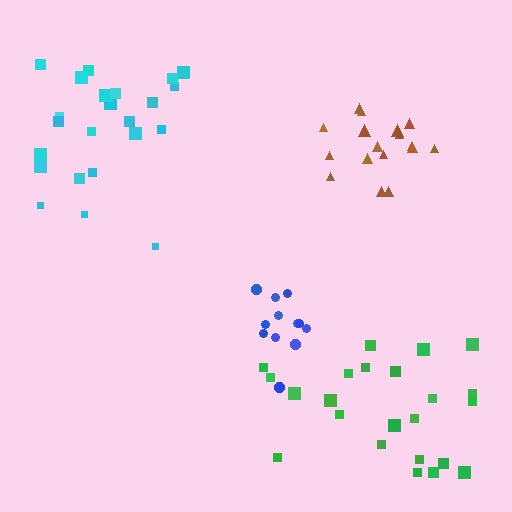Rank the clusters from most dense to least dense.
blue, brown, green, cyan.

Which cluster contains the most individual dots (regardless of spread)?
Cyan (23).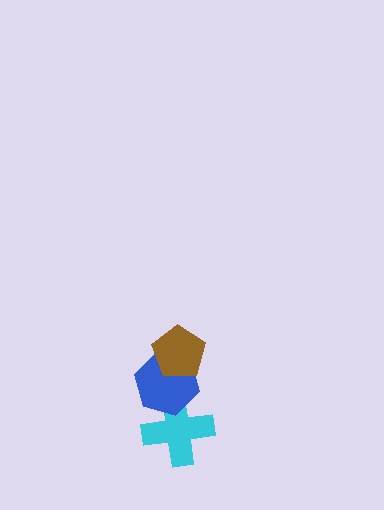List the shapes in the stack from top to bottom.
From top to bottom: the brown pentagon, the blue hexagon, the cyan cross.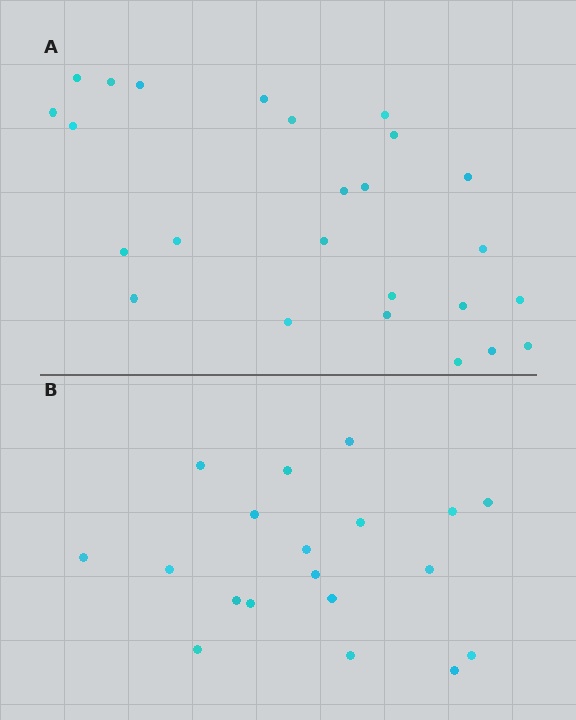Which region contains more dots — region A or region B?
Region A (the top region) has more dots.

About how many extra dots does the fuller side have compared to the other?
Region A has about 6 more dots than region B.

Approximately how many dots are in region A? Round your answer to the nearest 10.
About 20 dots. (The exact count is 25, which rounds to 20.)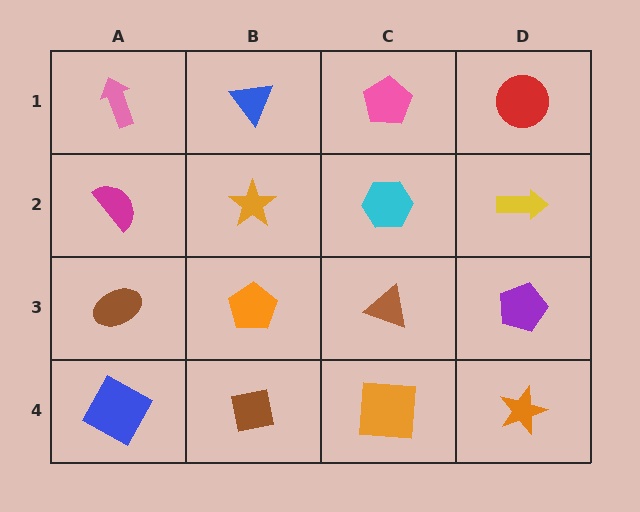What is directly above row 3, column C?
A cyan hexagon.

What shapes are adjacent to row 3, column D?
A yellow arrow (row 2, column D), an orange star (row 4, column D), a brown triangle (row 3, column C).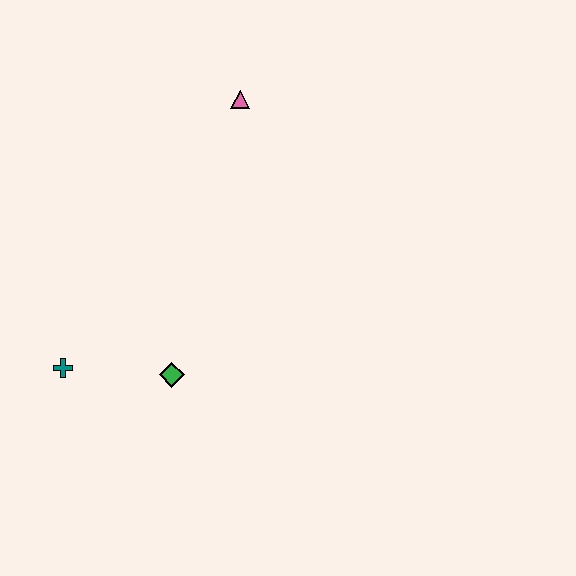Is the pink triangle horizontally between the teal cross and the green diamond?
No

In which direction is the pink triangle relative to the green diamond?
The pink triangle is above the green diamond.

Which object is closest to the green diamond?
The teal cross is closest to the green diamond.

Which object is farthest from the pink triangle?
The teal cross is farthest from the pink triangle.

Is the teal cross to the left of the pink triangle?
Yes